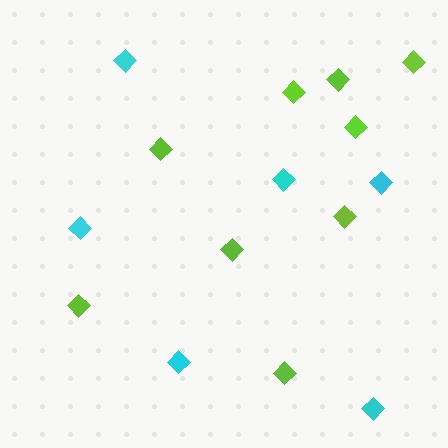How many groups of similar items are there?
There are 2 groups: one group of cyan diamonds (6) and one group of lime diamonds (9).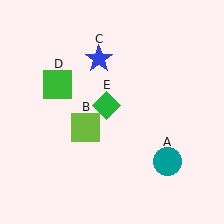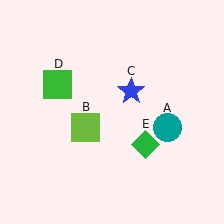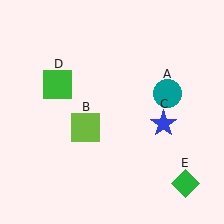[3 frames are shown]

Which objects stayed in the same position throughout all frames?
Lime square (object B) and green square (object D) remained stationary.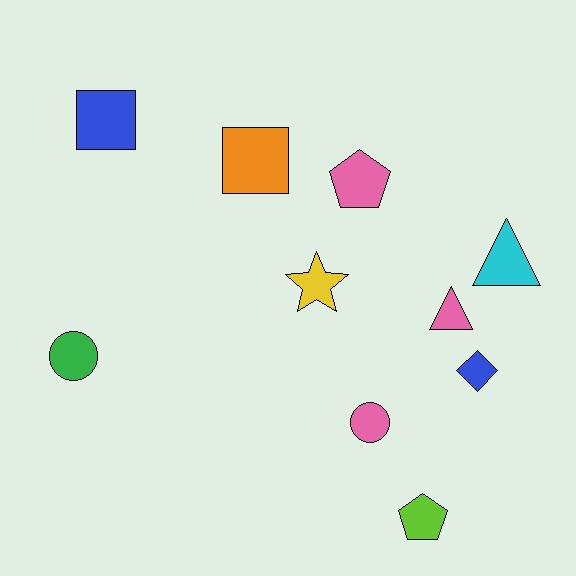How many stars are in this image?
There is 1 star.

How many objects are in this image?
There are 10 objects.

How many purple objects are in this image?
There are no purple objects.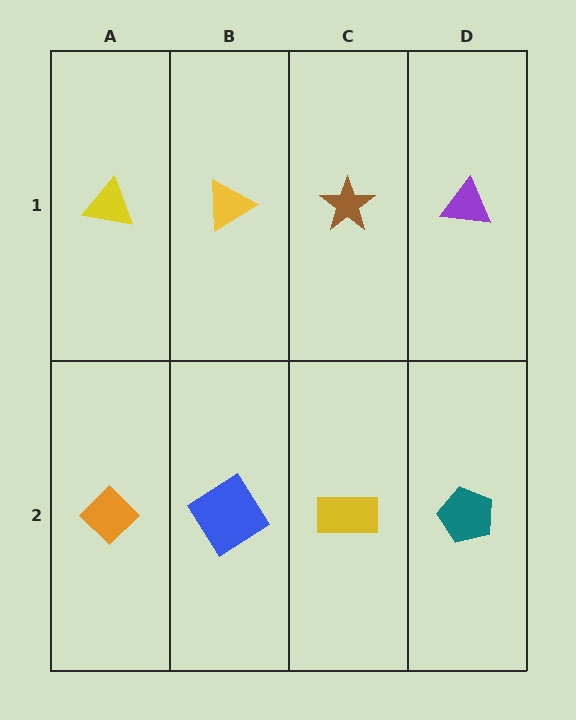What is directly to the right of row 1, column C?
A purple triangle.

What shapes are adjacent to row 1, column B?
A blue diamond (row 2, column B), a yellow triangle (row 1, column A), a brown star (row 1, column C).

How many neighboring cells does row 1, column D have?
2.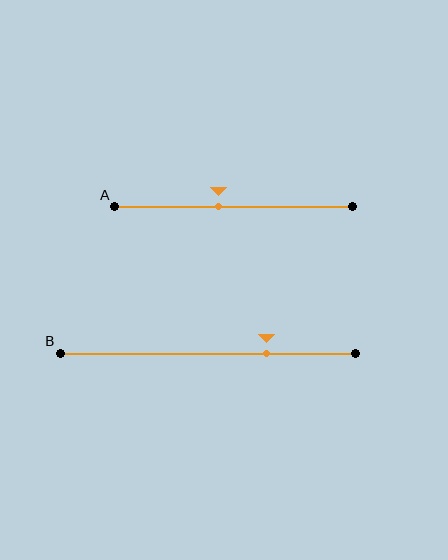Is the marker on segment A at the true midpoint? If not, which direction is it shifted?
No, the marker on segment A is shifted to the left by about 6% of the segment length.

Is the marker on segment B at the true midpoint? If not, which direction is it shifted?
No, the marker on segment B is shifted to the right by about 20% of the segment length.